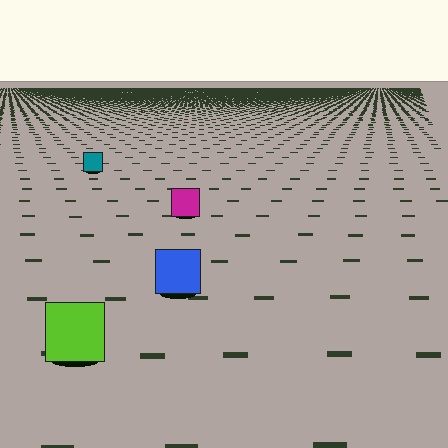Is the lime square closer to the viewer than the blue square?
Yes. The lime square is closer — you can tell from the texture gradient: the ground texture is coarser near it.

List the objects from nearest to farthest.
From nearest to farthest: the lime square, the blue square, the magenta square, the teal square.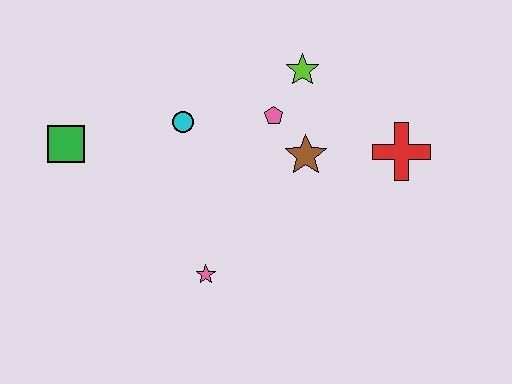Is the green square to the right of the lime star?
No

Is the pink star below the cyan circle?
Yes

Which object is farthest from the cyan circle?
The red cross is farthest from the cyan circle.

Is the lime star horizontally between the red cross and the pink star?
Yes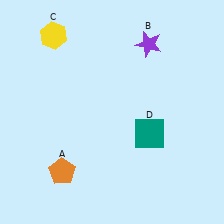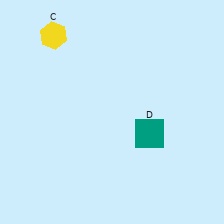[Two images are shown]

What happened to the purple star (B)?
The purple star (B) was removed in Image 2. It was in the top-right area of Image 1.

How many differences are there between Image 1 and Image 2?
There are 2 differences between the two images.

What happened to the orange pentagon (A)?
The orange pentagon (A) was removed in Image 2. It was in the bottom-left area of Image 1.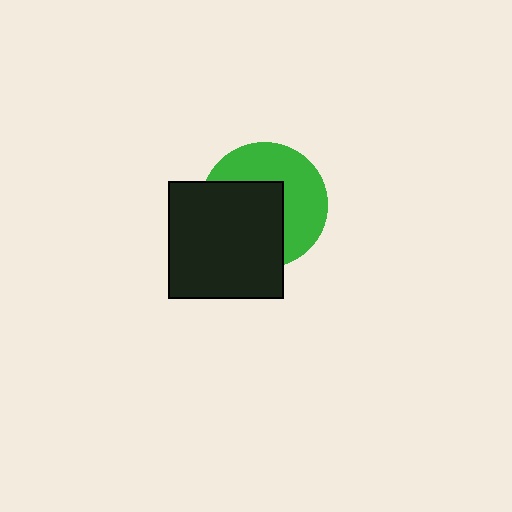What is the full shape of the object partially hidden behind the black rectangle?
The partially hidden object is a green circle.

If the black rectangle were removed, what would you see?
You would see the complete green circle.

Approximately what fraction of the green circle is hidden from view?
Roughly 50% of the green circle is hidden behind the black rectangle.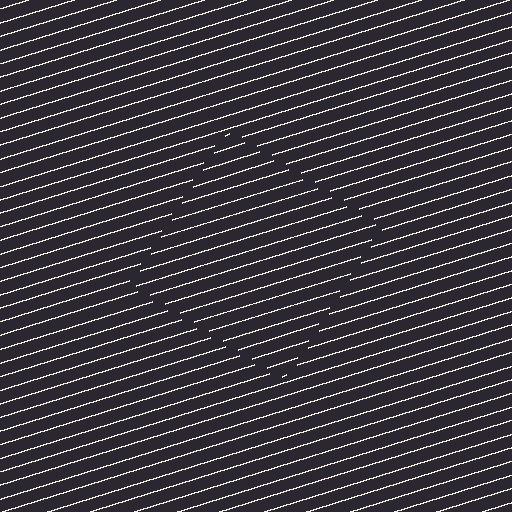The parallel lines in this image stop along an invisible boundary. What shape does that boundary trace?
An illusory square. The interior of the shape contains the same grating, shifted by half a period — the contour is defined by the phase discontinuity where line-ends from the inner and outer gratings abut.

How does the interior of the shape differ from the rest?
The interior of the shape contains the same grating, shifted by half a period — the contour is defined by the phase discontinuity where line-ends from the inner and outer gratings abut.